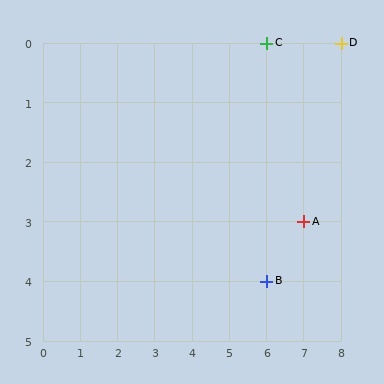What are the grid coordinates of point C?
Point C is at grid coordinates (6, 0).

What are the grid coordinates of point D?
Point D is at grid coordinates (8, 0).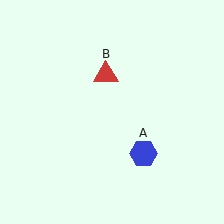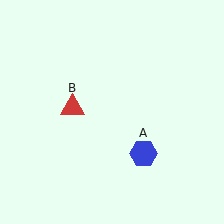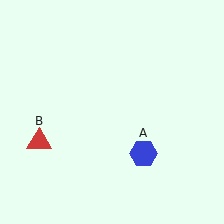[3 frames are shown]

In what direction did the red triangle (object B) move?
The red triangle (object B) moved down and to the left.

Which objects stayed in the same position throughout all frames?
Blue hexagon (object A) remained stationary.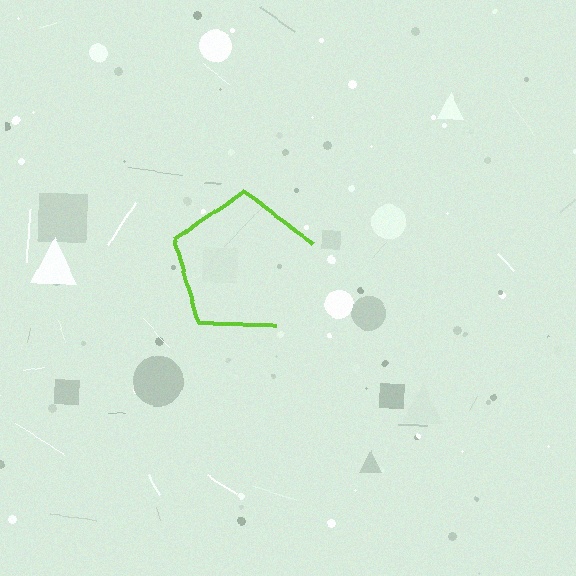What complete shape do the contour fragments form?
The contour fragments form a pentagon.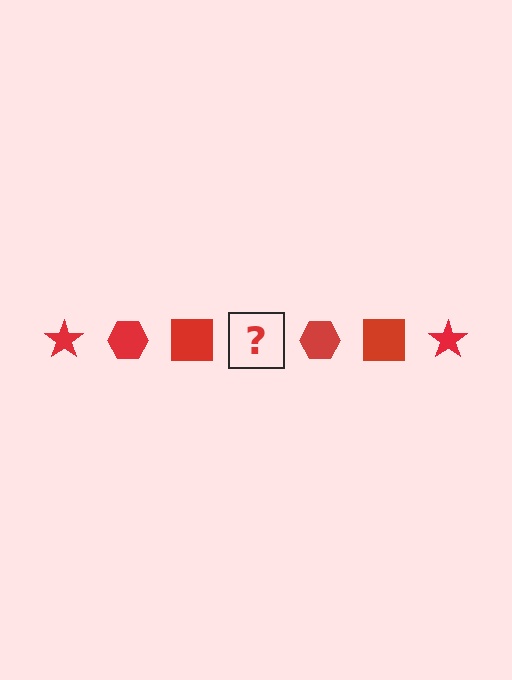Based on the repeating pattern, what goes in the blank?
The blank should be a red star.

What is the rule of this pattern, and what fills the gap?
The rule is that the pattern cycles through star, hexagon, square shapes in red. The gap should be filled with a red star.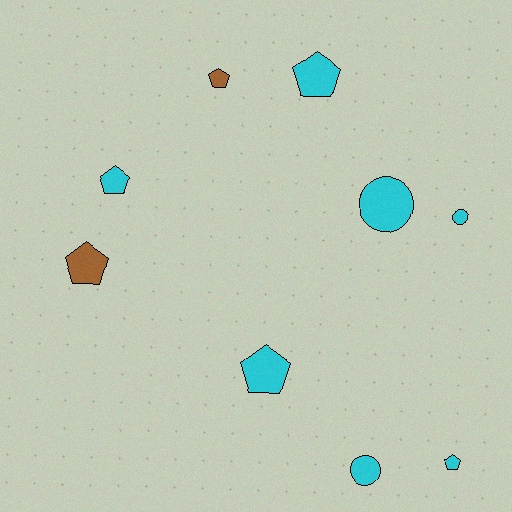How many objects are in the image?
There are 9 objects.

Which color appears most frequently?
Cyan, with 7 objects.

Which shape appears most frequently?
Pentagon, with 6 objects.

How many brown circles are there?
There are no brown circles.